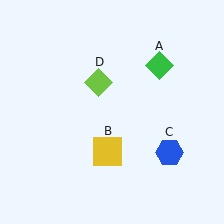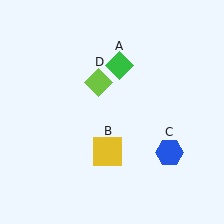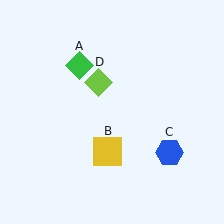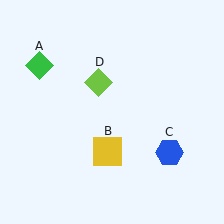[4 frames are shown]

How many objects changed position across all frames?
1 object changed position: green diamond (object A).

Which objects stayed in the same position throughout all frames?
Yellow square (object B) and blue hexagon (object C) and lime diamond (object D) remained stationary.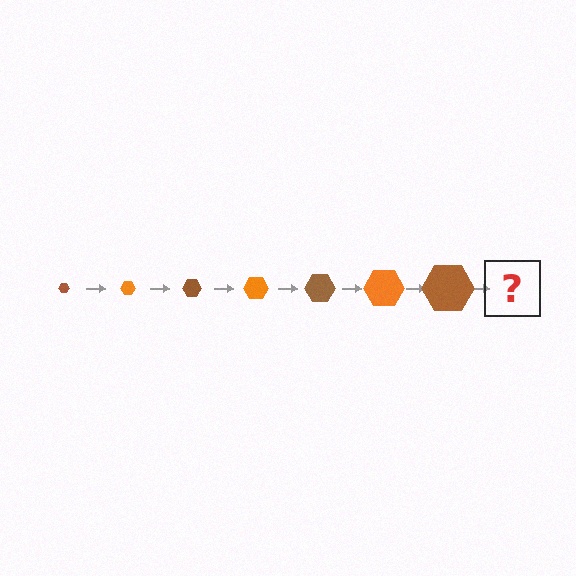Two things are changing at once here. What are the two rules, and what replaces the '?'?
The two rules are that the hexagon grows larger each step and the color cycles through brown and orange. The '?' should be an orange hexagon, larger than the previous one.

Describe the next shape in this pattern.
It should be an orange hexagon, larger than the previous one.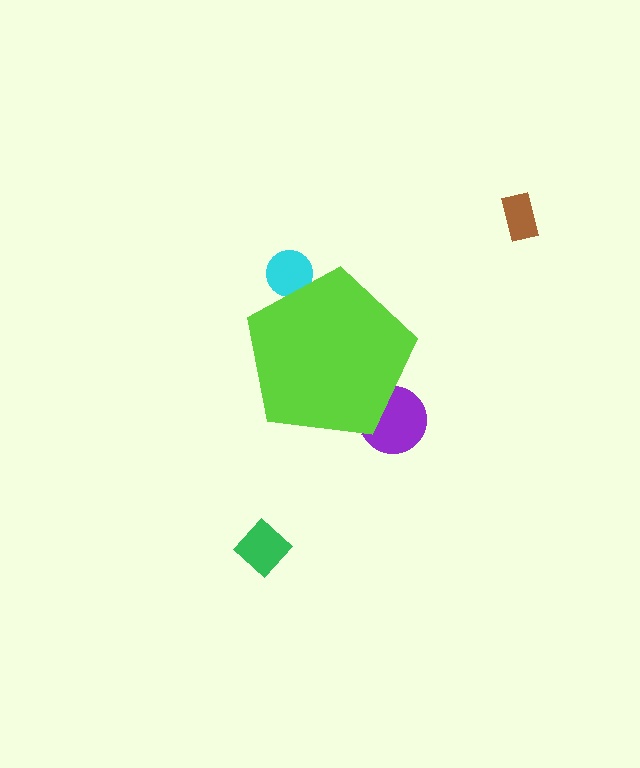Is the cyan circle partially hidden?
Yes, the cyan circle is partially hidden behind the lime pentagon.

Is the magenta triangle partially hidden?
Yes, the magenta triangle is partially hidden behind the lime pentagon.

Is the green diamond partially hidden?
No, the green diamond is fully visible.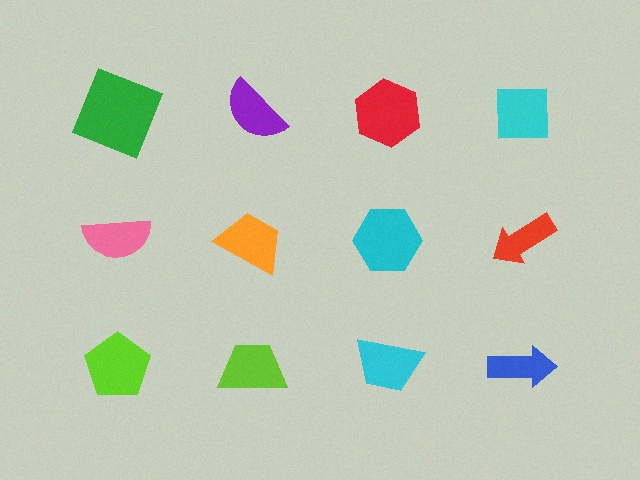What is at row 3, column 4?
A blue arrow.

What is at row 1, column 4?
A cyan square.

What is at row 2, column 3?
A cyan hexagon.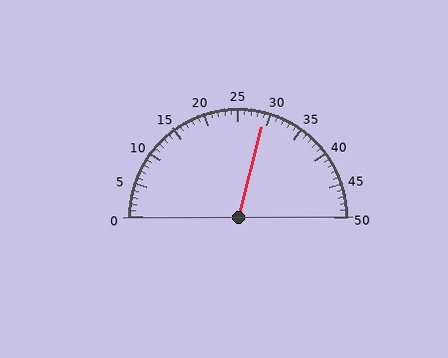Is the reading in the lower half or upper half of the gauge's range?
The reading is in the upper half of the range (0 to 50).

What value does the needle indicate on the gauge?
The needle indicates approximately 29.